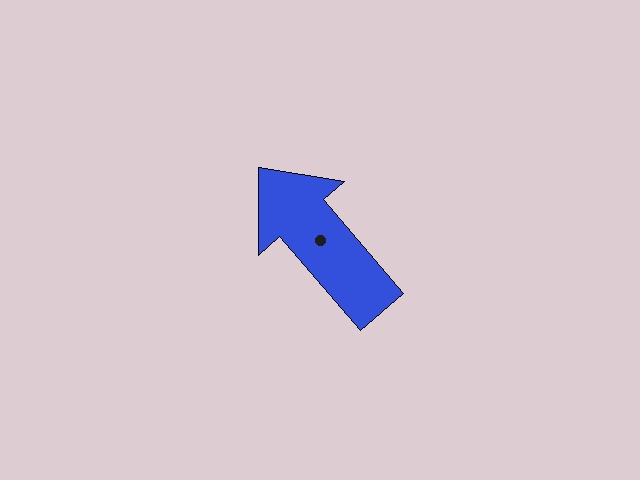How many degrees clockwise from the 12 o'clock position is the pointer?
Approximately 319 degrees.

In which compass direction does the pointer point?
Northwest.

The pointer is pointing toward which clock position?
Roughly 11 o'clock.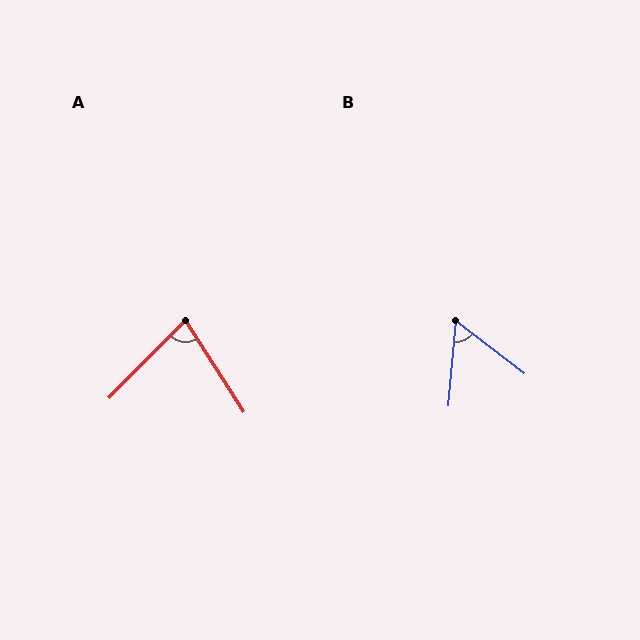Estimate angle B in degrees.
Approximately 58 degrees.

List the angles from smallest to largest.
B (58°), A (78°).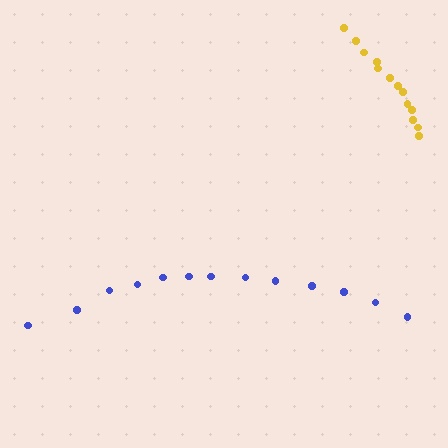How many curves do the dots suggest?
There are 2 distinct paths.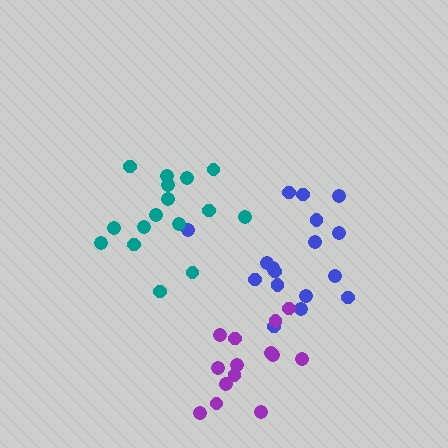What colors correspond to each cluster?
The clusters are colored: blue, teal, purple.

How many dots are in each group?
Group 1: 17 dots, Group 2: 16 dots, Group 3: 14 dots (47 total).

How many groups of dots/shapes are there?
There are 3 groups.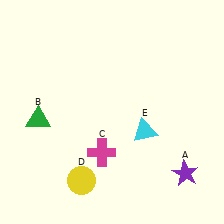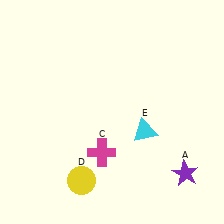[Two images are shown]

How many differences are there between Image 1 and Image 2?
There is 1 difference between the two images.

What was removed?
The green triangle (B) was removed in Image 2.